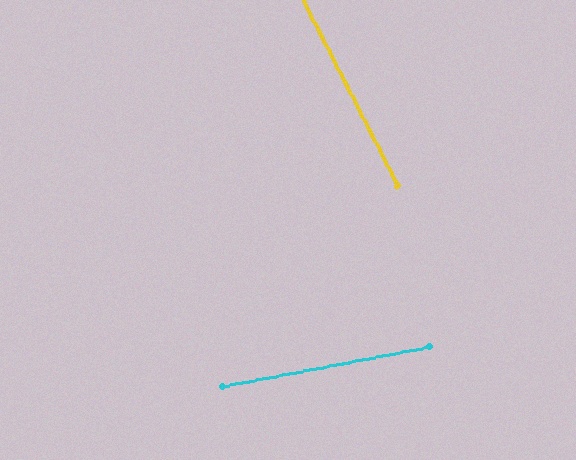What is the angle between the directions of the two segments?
Approximately 74 degrees.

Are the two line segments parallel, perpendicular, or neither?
Neither parallel nor perpendicular — they differ by about 74°.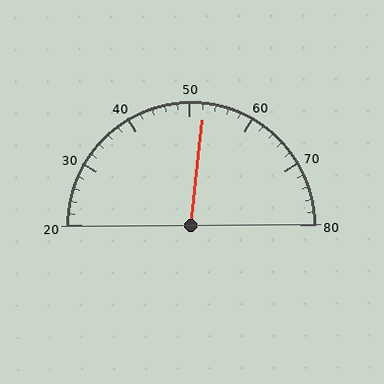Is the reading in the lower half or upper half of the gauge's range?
The reading is in the upper half of the range (20 to 80).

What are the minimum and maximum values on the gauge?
The gauge ranges from 20 to 80.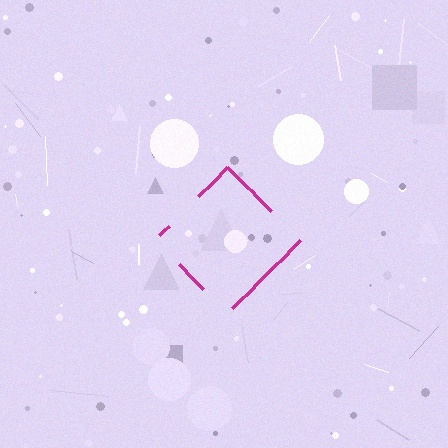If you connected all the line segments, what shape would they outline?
They would outline a diamond.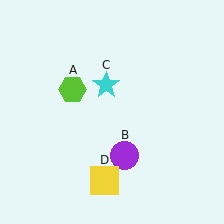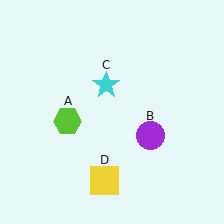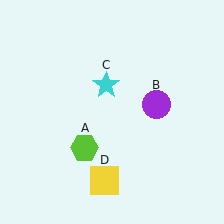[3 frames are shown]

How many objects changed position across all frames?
2 objects changed position: lime hexagon (object A), purple circle (object B).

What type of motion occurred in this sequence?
The lime hexagon (object A), purple circle (object B) rotated counterclockwise around the center of the scene.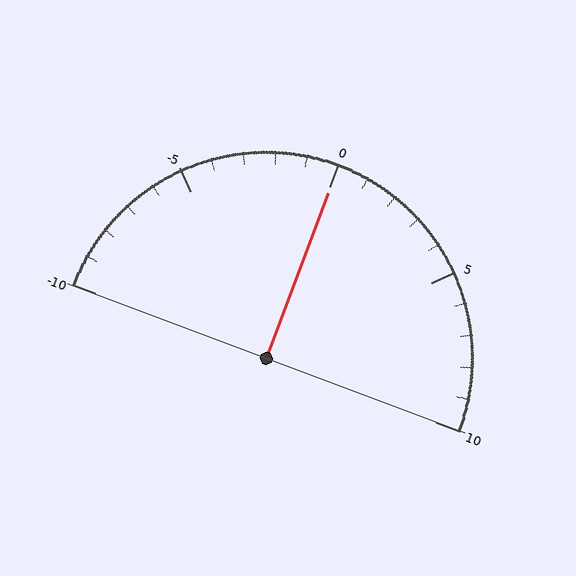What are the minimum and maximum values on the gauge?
The gauge ranges from -10 to 10.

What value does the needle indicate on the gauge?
The needle indicates approximately 0.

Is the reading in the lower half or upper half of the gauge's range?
The reading is in the upper half of the range (-10 to 10).